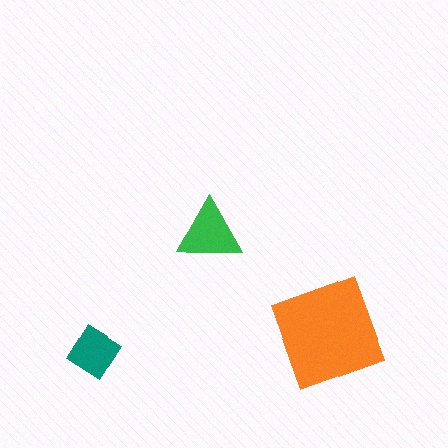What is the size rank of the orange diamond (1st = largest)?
1st.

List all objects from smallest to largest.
The teal diamond, the green triangle, the orange diamond.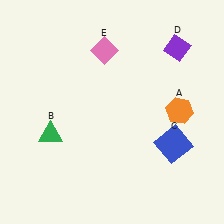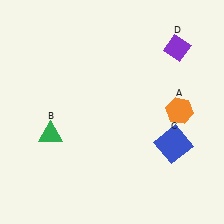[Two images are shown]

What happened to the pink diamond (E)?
The pink diamond (E) was removed in Image 2. It was in the top-left area of Image 1.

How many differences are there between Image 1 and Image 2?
There is 1 difference between the two images.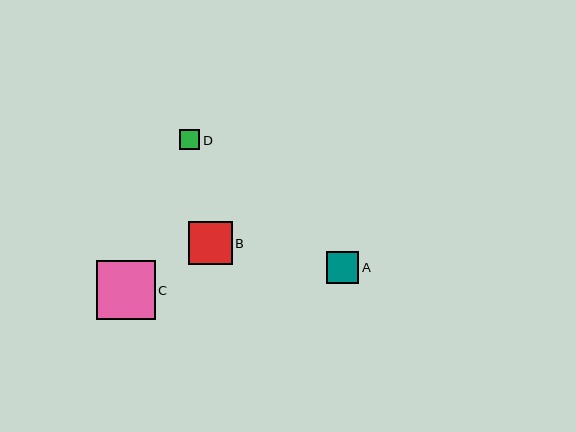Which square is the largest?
Square C is the largest with a size of approximately 59 pixels.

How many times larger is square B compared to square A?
Square B is approximately 1.3 times the size of square A.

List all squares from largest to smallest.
From largest to smallest: C, B, A, D.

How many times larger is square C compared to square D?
Square C is approximately 2.9 times the size of square D.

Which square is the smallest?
Square D is the smallest with a size of approximately 20 pixels.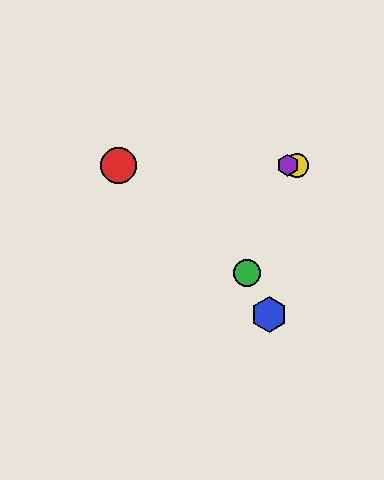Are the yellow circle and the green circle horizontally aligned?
No, the yellow circle is at y≈165 and the green circle is at y≈273.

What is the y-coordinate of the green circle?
The green circle is at y≈273.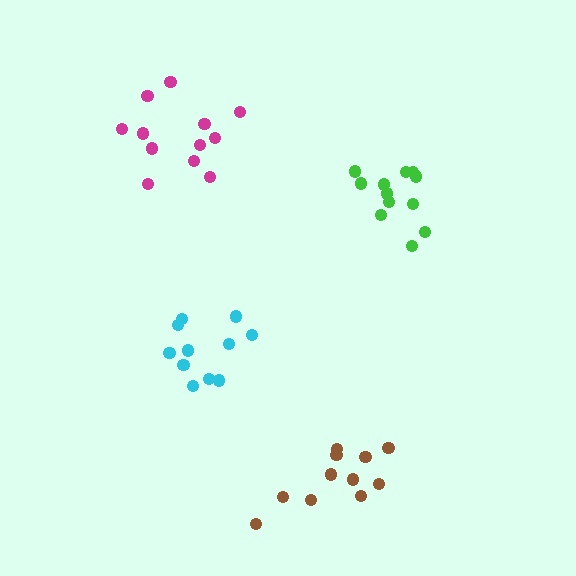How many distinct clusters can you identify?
There are 4 distinct clusters.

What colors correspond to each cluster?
The clusters are colored: green, cyan, brown, magenta.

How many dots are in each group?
Group 1: 12 dots, Group 2: 11 dots, Group 3: 11 dots, Group 4: 12 dots (46 total).